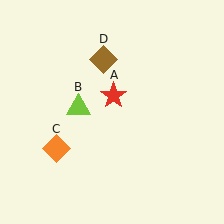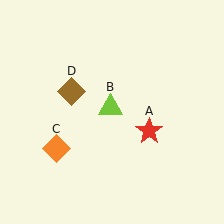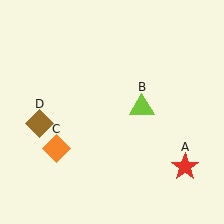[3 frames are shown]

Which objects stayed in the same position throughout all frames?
Orange diamond (object C) remained stationary.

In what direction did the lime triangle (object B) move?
The lime triangle (object B) moved right.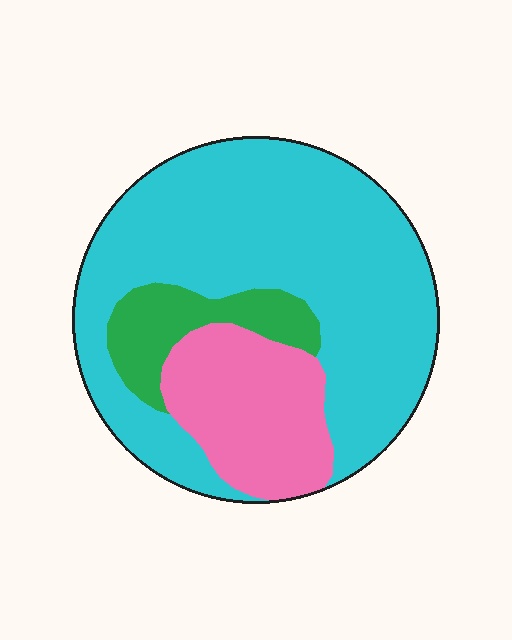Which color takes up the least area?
Green, at roughly 10%.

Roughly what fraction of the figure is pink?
Pink covers around 20% of the figure.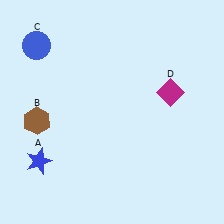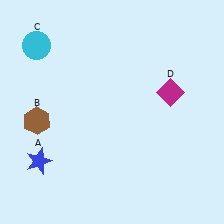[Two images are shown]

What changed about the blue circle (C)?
In Image 1, C is blue. In Image 2, it changed to cyan.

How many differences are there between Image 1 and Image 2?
There is 1 difference between the two images.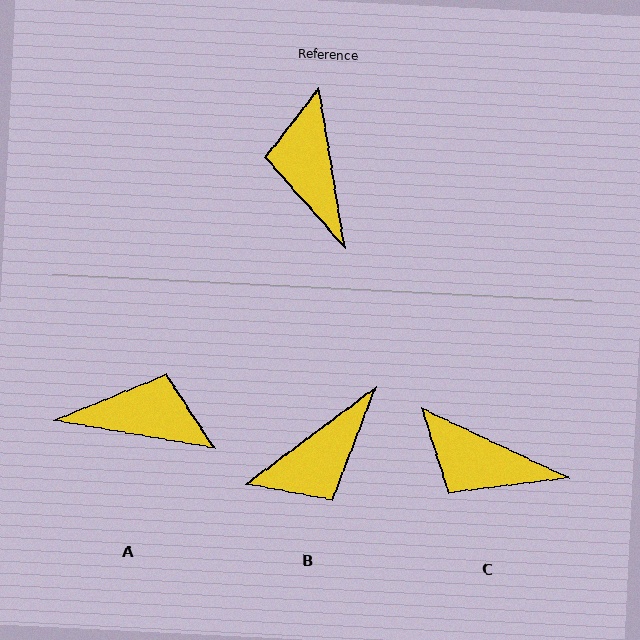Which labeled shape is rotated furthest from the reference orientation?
B, about 117 degrees away.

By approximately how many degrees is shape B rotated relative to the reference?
Approximately 117 degrees counter-clockwise.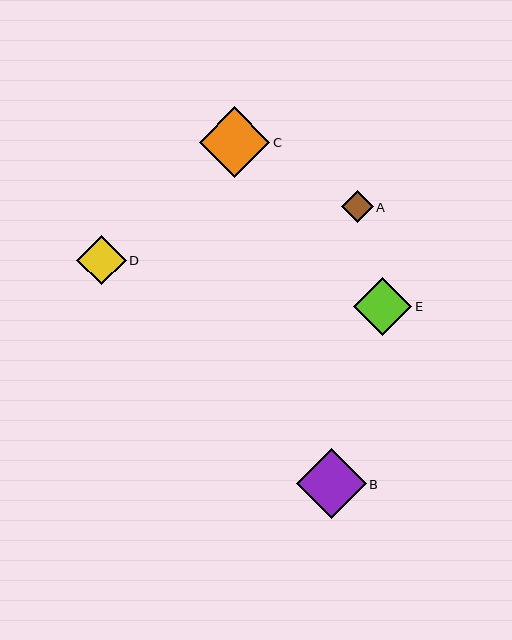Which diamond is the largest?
Diamond C is the largest with a size of approximately 71 pixels.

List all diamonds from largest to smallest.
From largest to smallest: C, B, E, D, A.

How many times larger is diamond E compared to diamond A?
Diamond E is approximately 1.9 times the size of diamond A.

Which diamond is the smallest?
Diamond A is the smallest with a size of approximately 31 pixels.